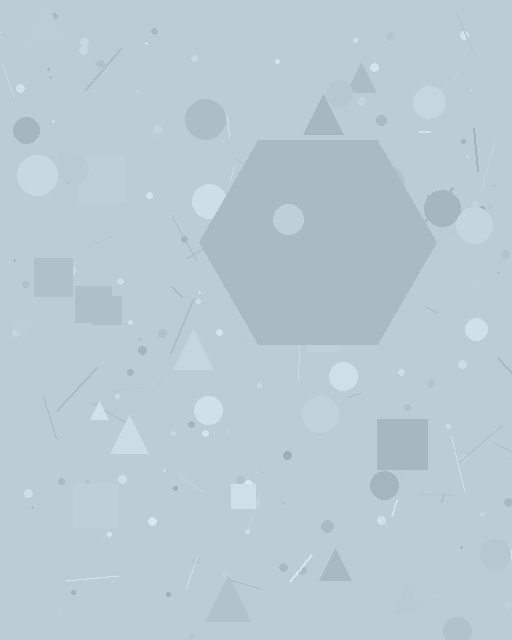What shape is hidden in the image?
A hexagon is hidden in the image.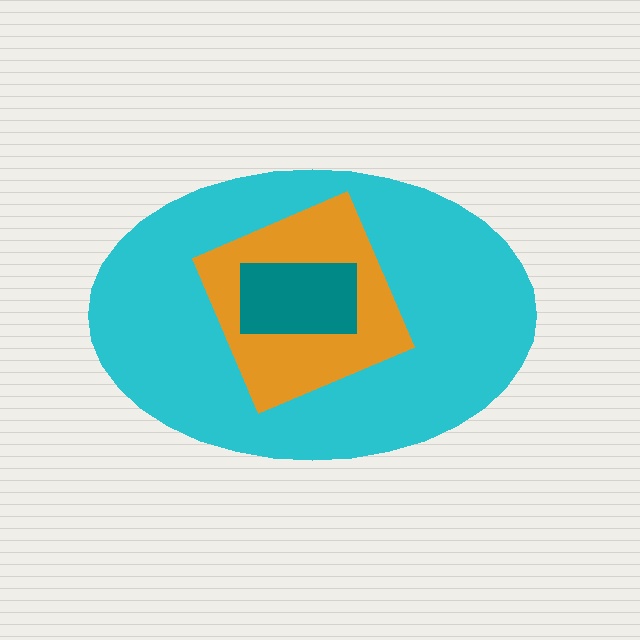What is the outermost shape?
The cyan ellipse.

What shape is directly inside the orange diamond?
The teal rectangle.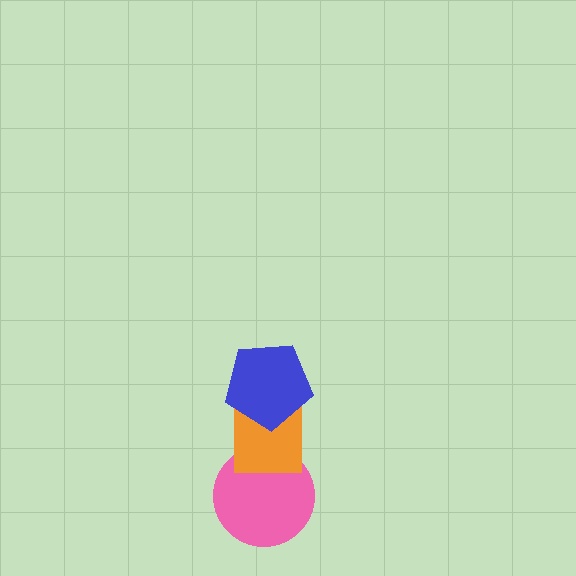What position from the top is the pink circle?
The pink circle is 3rd from the top.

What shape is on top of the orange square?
The blue pentagon is on top of the orange square.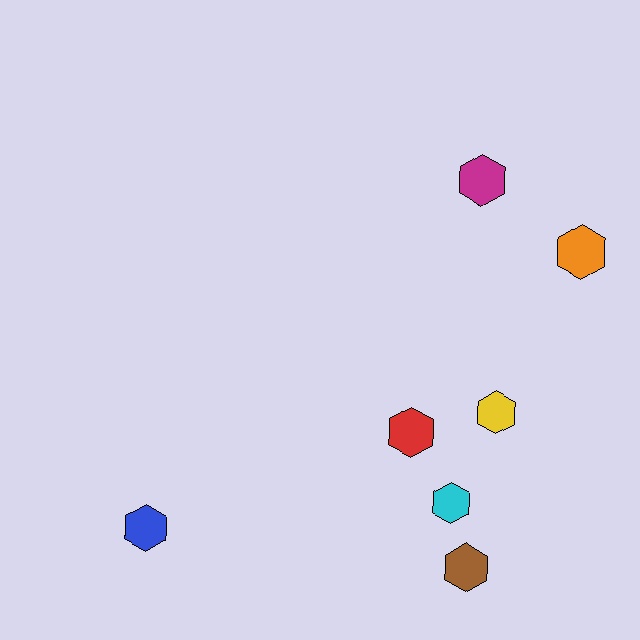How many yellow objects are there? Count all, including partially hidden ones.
There is 1 yellow object.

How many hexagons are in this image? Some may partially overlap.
There are 7 hexagons.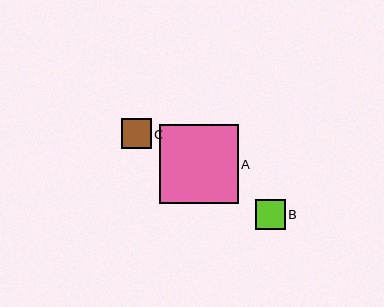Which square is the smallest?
Square B is the smallest with a size of approximately 30 pixels.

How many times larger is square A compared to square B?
Square A is approximately 2.7 times the size of square B.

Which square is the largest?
Square A is the largest with a size of approximately 79 pixels.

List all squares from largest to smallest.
From largest to smallest: A, C, B.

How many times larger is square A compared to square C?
Square A is approximately 2.6 times the size of square C.